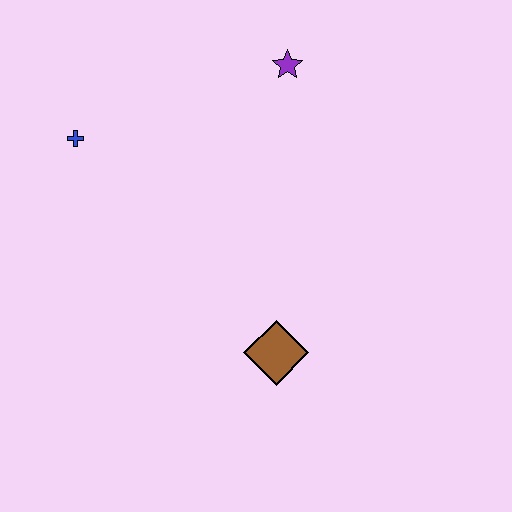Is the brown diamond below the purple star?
Yes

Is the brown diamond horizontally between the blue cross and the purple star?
Yes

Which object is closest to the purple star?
The blue cross is closest to the purple star.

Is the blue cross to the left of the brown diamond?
Yes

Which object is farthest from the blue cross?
The brown diamond is farthest from the blue cross.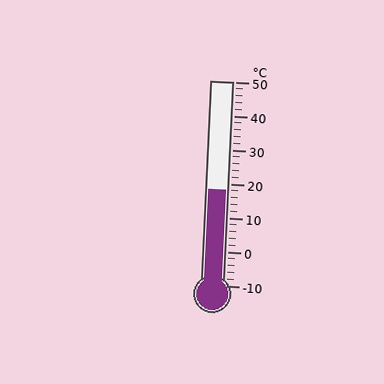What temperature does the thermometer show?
The thermometer shows approximately 18°C.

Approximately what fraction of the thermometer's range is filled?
The thermometer is filled to approximately 45% of its range.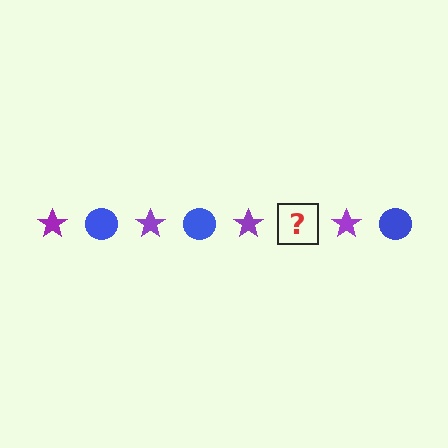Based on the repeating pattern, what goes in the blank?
The blank should be a blue circle.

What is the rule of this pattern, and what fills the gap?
The rule is that the pattern alternates between purple star and blue circle. The gap should be filled with a blue circle.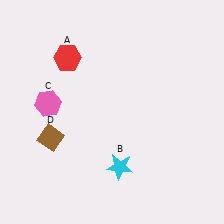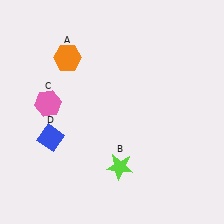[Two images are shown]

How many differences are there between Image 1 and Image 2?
There are 3 differences between the two images.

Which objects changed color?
A changed from red to orange. B changed from cyan to lime. D changed from brown to blue.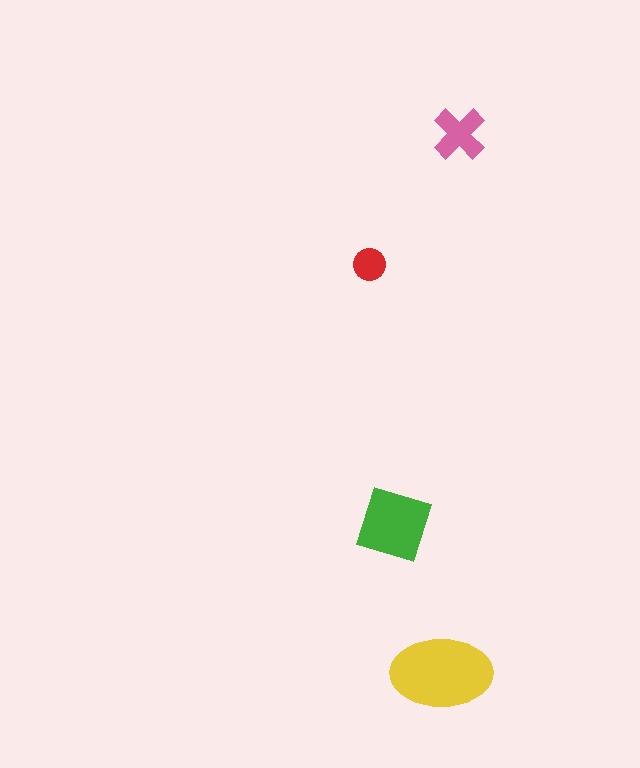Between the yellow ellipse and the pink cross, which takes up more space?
The yellow ellipse.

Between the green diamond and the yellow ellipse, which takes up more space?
The yellow ellipse.